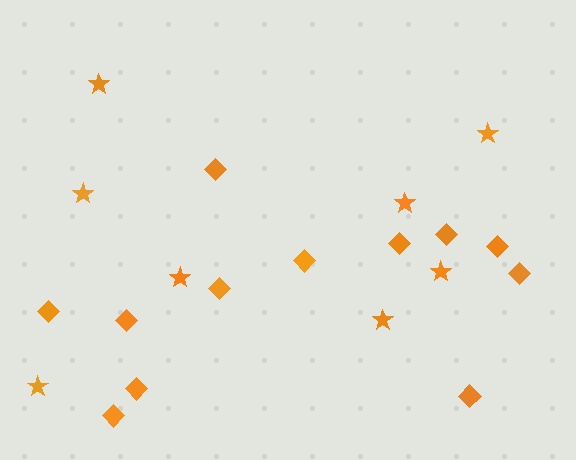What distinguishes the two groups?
There are 2 groups: one group of diamonds (12) and one group of stars (8).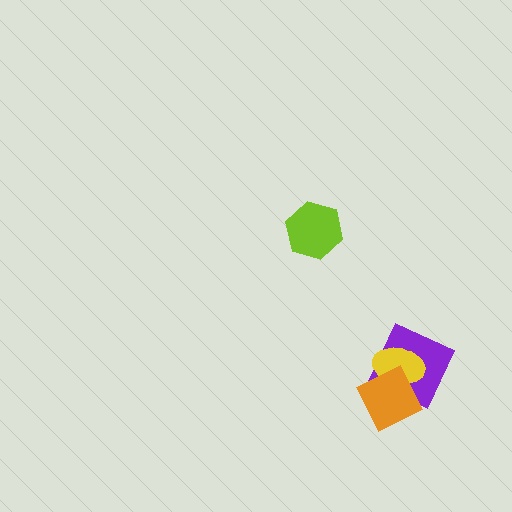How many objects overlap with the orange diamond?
2 objects overlap with the orange diamond.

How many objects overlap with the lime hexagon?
0 objects overlap with the lime hexagon.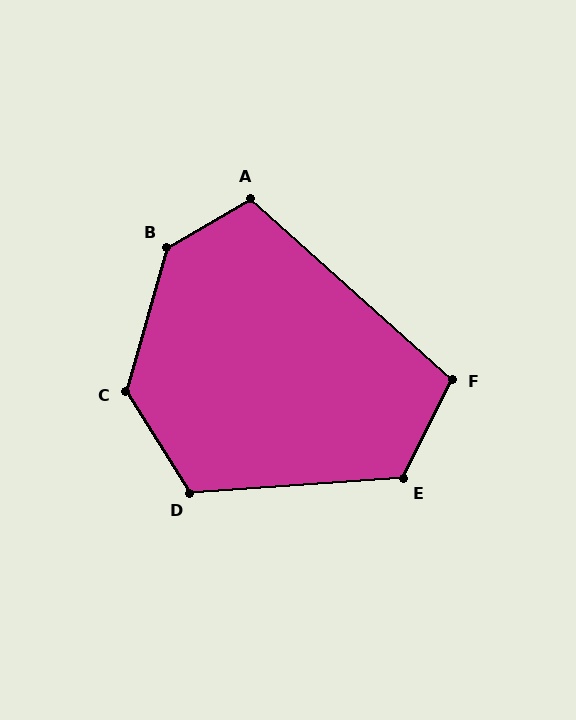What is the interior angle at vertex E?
Approximately 120 degrees (obtuse).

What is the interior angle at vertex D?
Approximately 118 degrees (obtuse).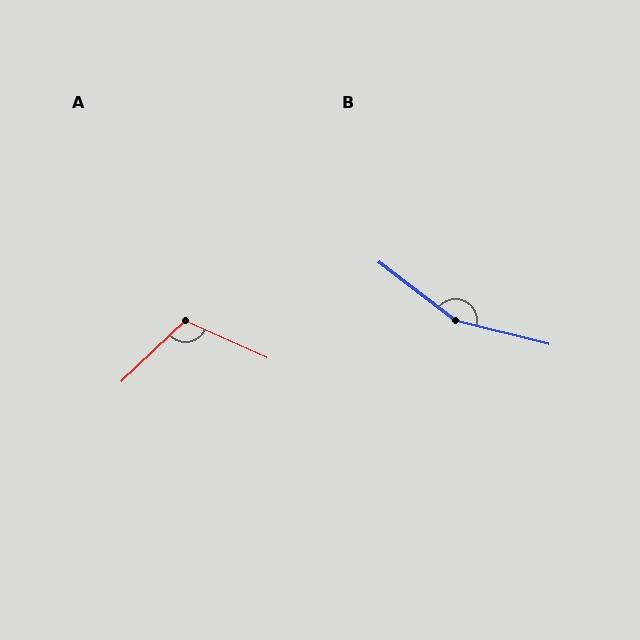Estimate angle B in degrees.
Approximately 157 degrees.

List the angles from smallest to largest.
A (112°), B (157°).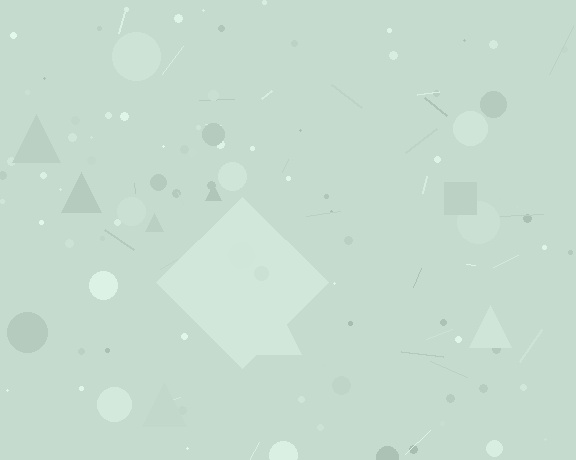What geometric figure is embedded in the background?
A diamond is embedded in the background.